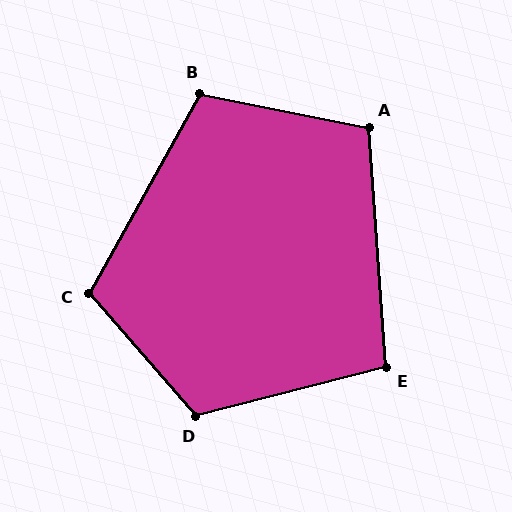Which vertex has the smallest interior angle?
E, at approximately 100 degrees.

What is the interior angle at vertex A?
Approximately 105 degrees (obtuse).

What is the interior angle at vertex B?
Approximately 108 degrees (obtuse).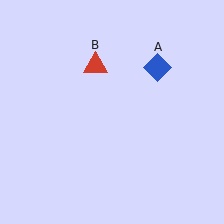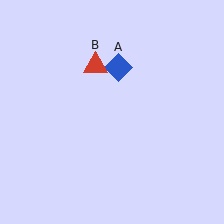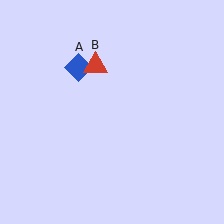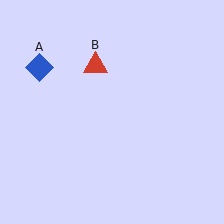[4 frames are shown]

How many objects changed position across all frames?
1 object changed position: blue diamond (object A).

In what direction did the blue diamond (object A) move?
The blue diamond (object A) moved left.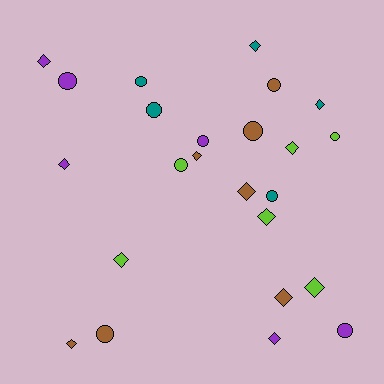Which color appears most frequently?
Brown, with 7 objects.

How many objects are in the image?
There are 24 objects.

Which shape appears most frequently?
Diamond, with 13 objects.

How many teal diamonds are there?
There are 2 teal diamonds.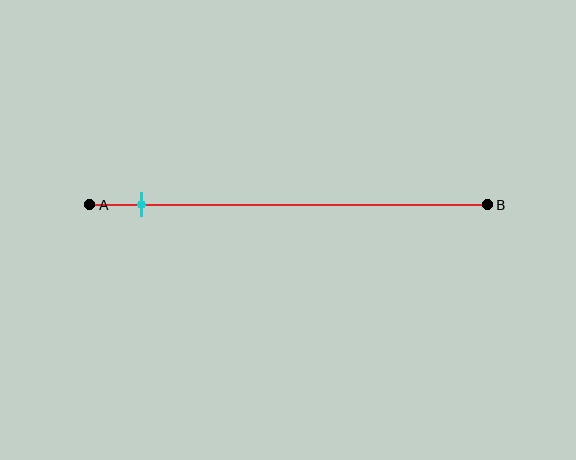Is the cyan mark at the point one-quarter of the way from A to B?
No, the mark is at about 15% from A, not at the 25% one-quarter point.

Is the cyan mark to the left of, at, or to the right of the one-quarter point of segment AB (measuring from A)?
The cyan mark is to the left of the one-quarter point of segment AB.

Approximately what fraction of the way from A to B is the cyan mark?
The cyan mark is approximately 15% of the way from A to B.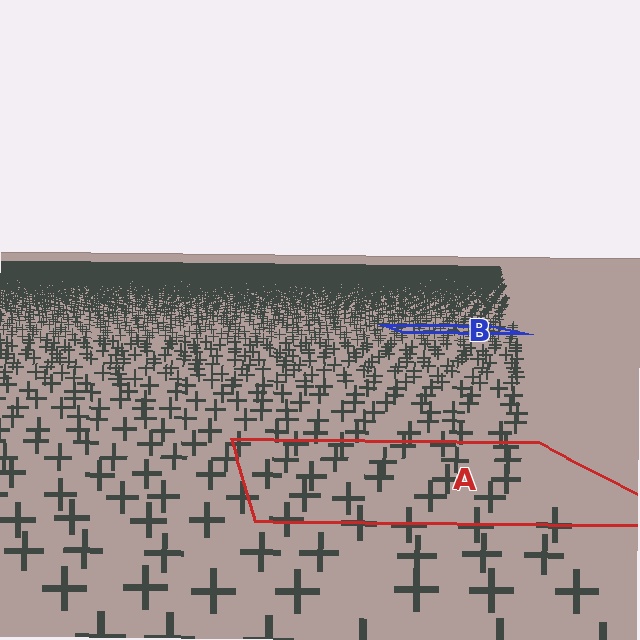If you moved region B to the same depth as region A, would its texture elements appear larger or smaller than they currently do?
They would appear larger. At a closer depth, the same texture elements are projected at a bigger on-screen size.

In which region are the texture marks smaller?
The texture marks are smaller in region B, because it is farther away.